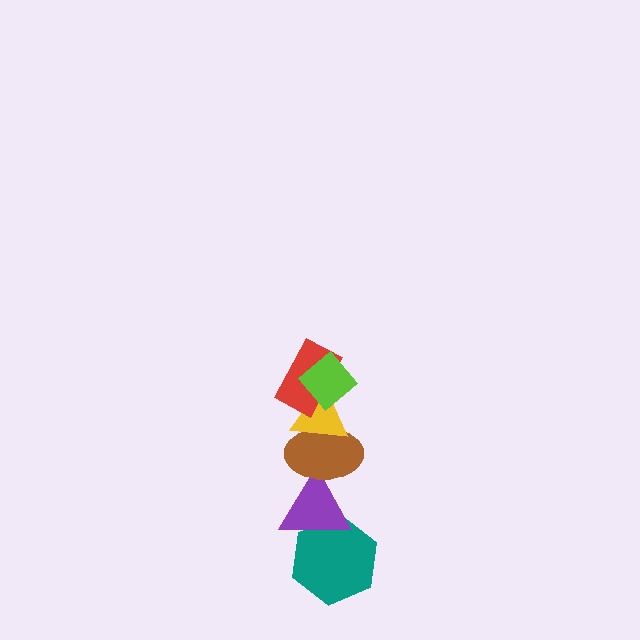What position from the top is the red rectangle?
The red rectangle is 2nd from the top.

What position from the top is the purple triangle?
The purple triangle is 5th from the top.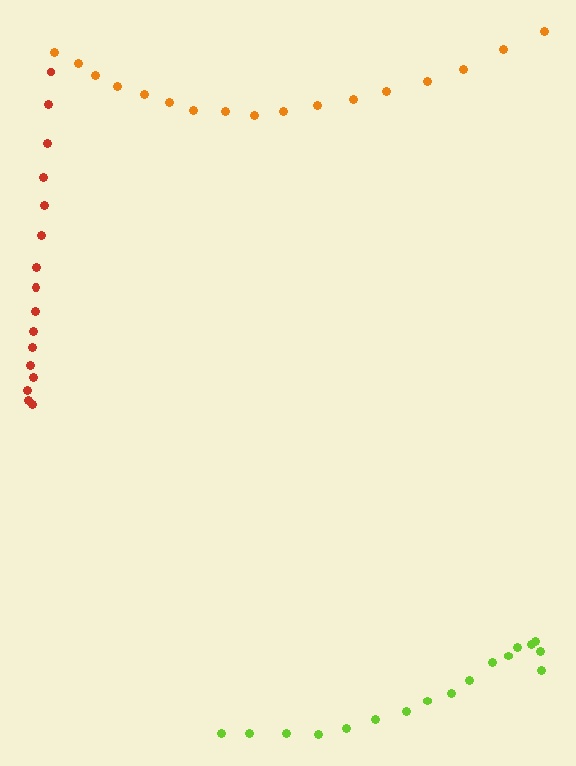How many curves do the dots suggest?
There are 3 distinct paths.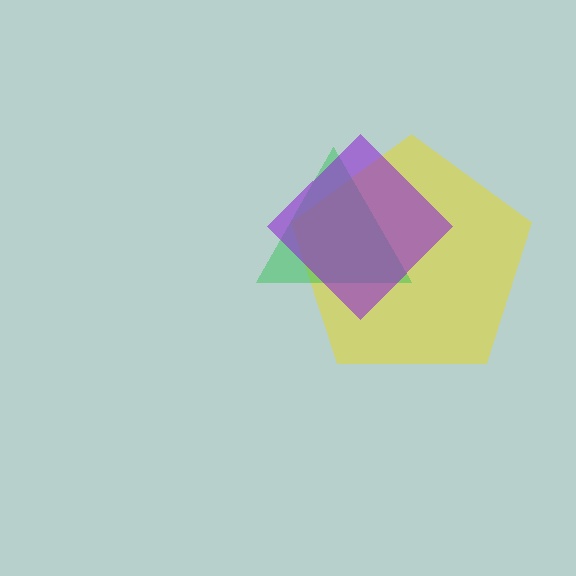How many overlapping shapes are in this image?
There are 3 overlapping shapes in the image.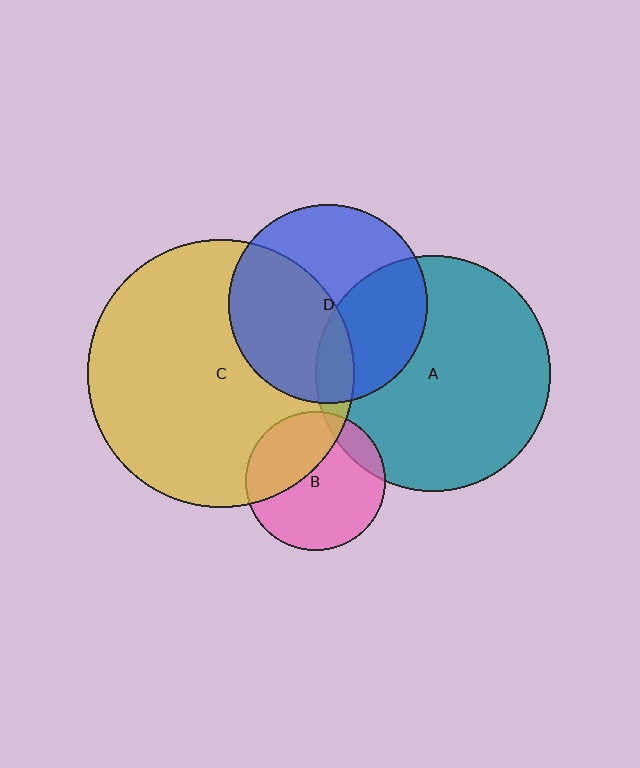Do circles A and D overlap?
Yes.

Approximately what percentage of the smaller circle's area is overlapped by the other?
Approximately 35%.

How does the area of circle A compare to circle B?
Approximately 2.9 times.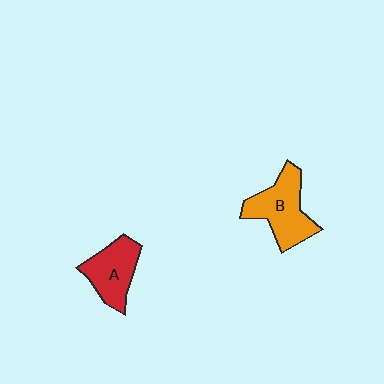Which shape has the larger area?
Shape B (orange).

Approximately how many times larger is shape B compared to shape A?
Approximately 1.2 times.